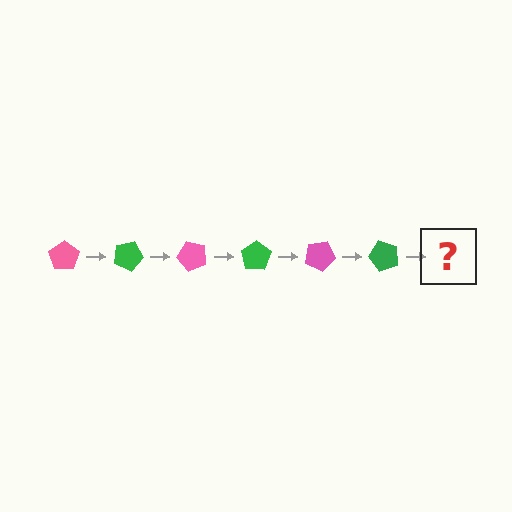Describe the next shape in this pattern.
It should be a pink pentagon, rotated 150 degrees from the start.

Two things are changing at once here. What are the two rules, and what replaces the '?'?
The two rules are that it rotates 25 degrees each step and the color cycles through pink and green. The '?' should be a pink pentagon, rotated 150 degrees from the start.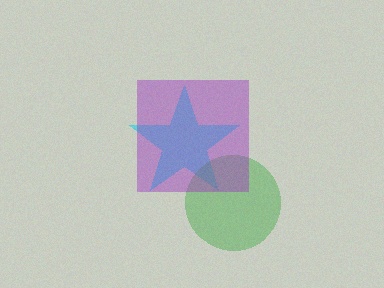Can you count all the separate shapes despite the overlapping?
Yes, there are 3 separate shapes.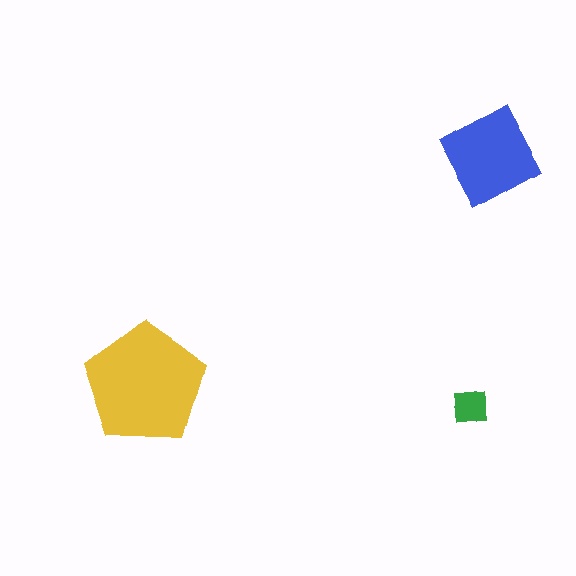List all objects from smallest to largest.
The green square, the blue diamond, the yellow pentagon.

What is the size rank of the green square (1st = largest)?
3rd.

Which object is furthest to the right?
The blue diamond is rightmost.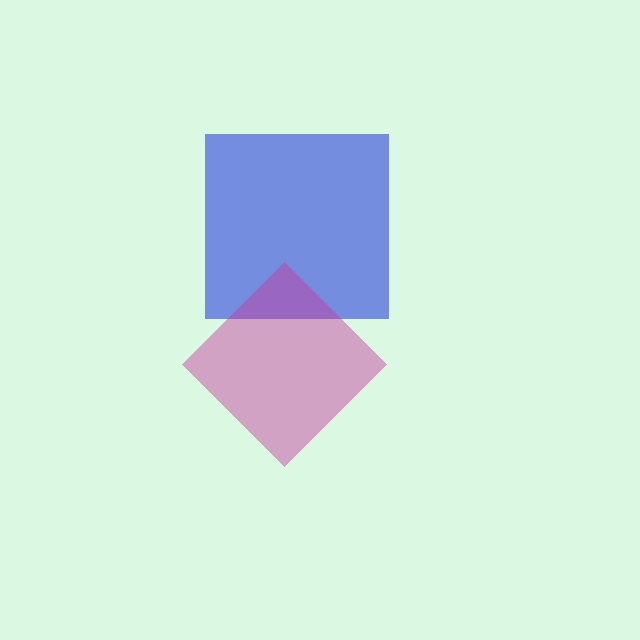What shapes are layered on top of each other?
The layered shapes are: a blue square, a magenta diamond.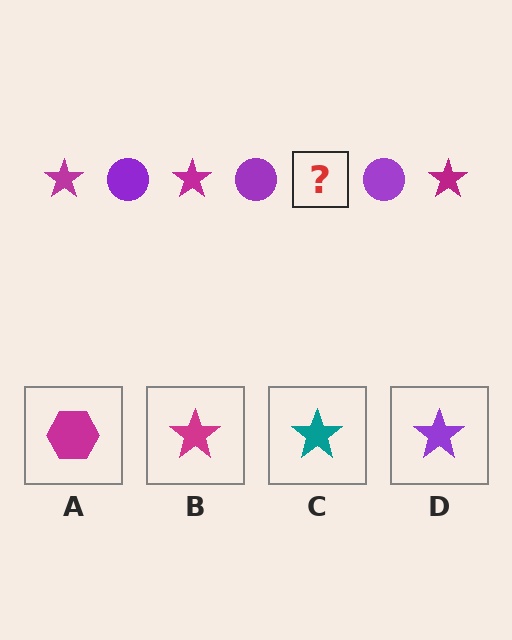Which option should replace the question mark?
Option B.